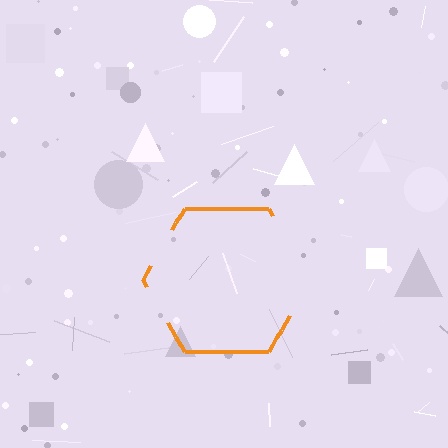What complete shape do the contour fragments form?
The contour fragments form a hexagon.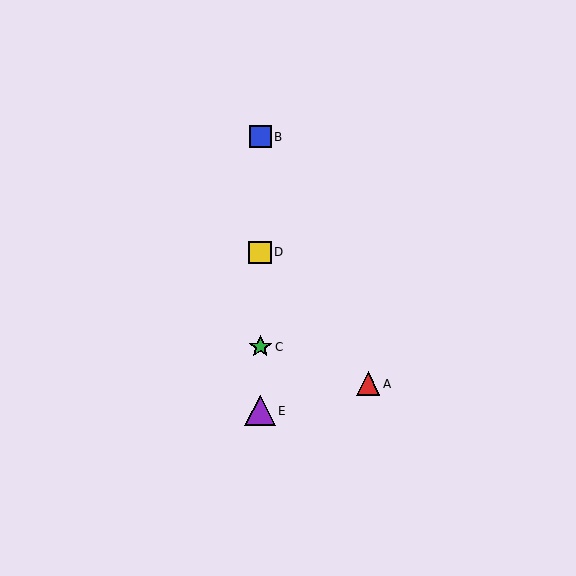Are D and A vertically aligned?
No, D is at x≈260 and A is at x≈368.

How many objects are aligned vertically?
4 objects (B, C, D, E) are aligned vertically.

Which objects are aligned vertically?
Objects B, C, D, E are aligned vertically.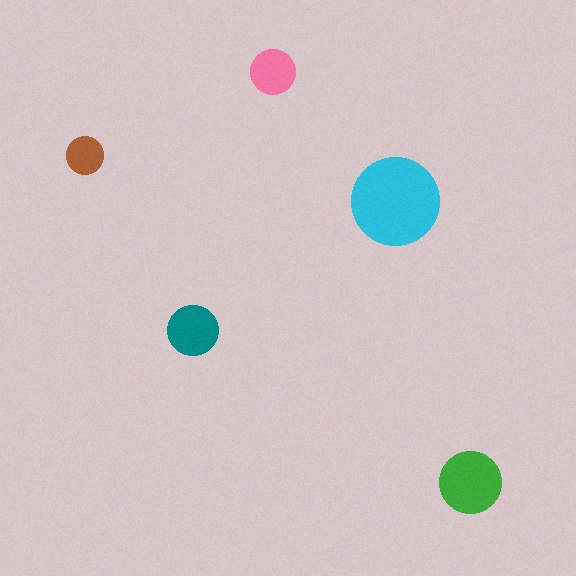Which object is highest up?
The pink circle is topmost.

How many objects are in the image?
There are 5 objects in the image.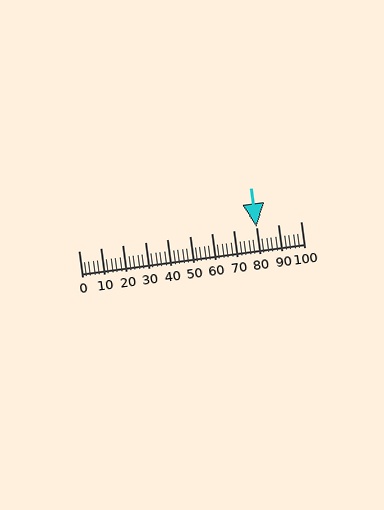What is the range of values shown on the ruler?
The ruler shows values from 0 to 100.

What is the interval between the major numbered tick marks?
The major tick marks are spaced 10 units apart.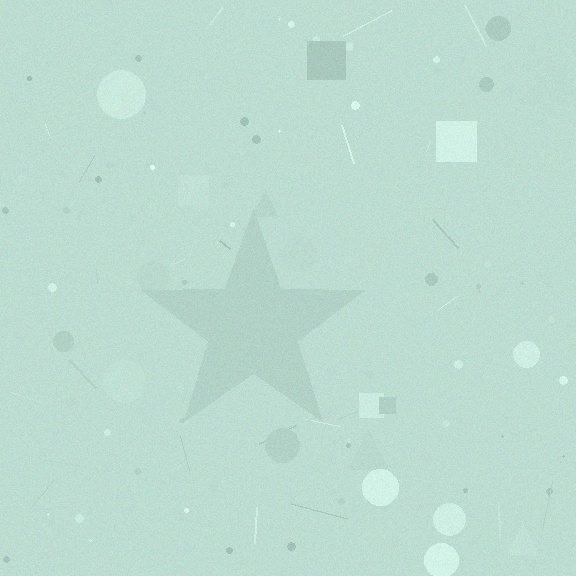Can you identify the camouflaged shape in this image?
The camouflaged shape is a star.